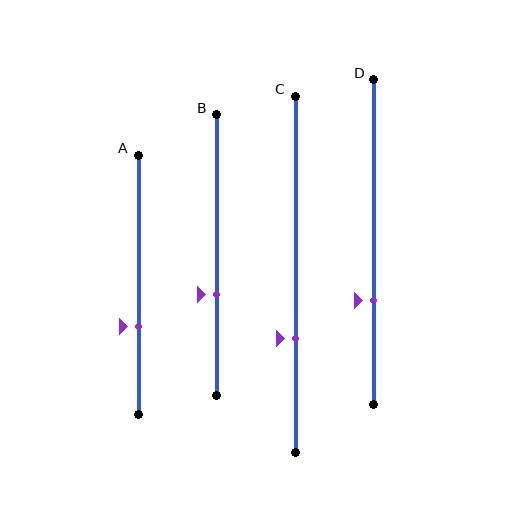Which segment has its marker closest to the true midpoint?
Segment B has its marker closest to the true midpoint.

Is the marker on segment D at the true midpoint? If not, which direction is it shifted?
No, the marker on segment D is shifted downward by about 18% of the segment length.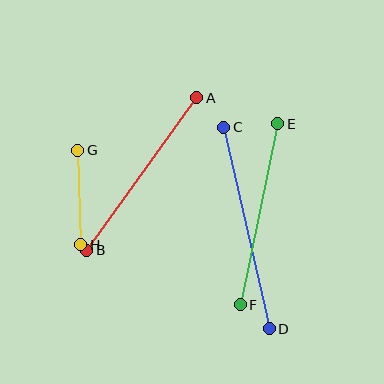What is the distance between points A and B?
The distance is approximately 188 pixels.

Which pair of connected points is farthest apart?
Points C and D are farthest apart.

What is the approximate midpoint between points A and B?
The midpoint is at approximately (142, 174) pixels.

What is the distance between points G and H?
The distance is approximately 95 pixels.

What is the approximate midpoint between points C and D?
The midpoint is at approximately (246, 228) pixels.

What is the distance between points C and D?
The distance is approximately 206 pixels.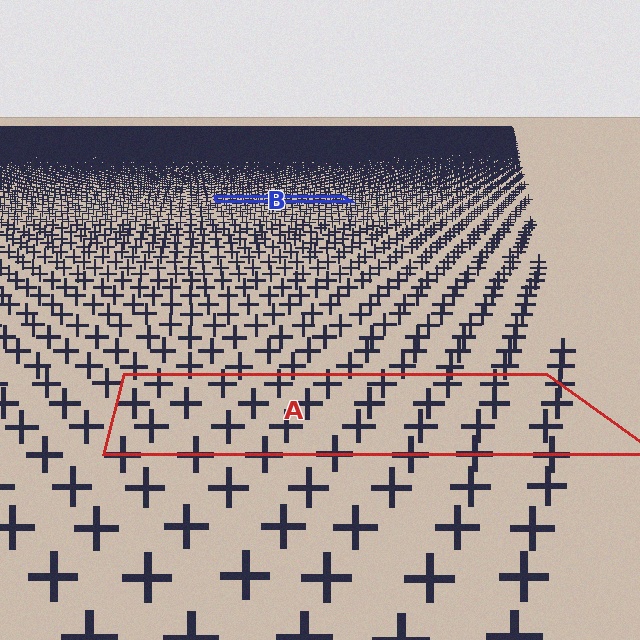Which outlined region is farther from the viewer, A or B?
Region B is farther from the viewer — the texture elements inside it appear smaller and more densely packed.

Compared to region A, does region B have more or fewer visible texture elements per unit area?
Region B has more texture elements per unit area — they are packed more densely because it is farther away.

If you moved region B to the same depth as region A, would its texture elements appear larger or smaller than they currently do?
They would appear larger. At a closer depth, the same texture elements are projected at a bigger on-screen size.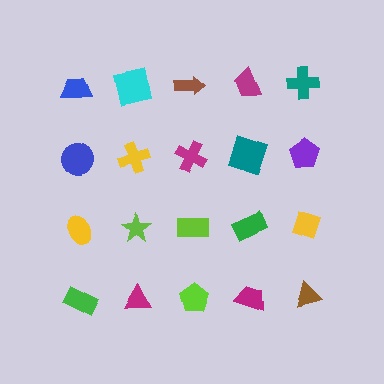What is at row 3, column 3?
A lime rectangle.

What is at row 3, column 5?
A yellow diamond.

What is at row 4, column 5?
A brown triangle.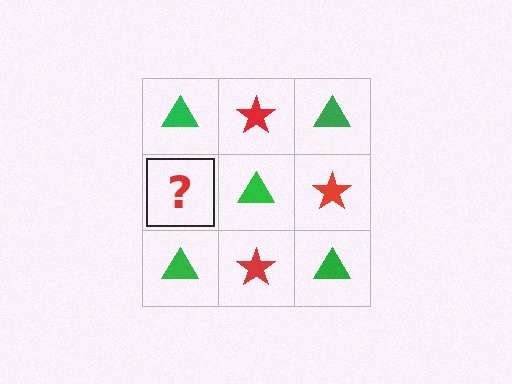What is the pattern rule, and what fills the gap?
The rule is that it alternates green triangle and red star in a checkerboard pattern. The gap should be filled with a red star.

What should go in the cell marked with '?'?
The missing cell should contain a red star.